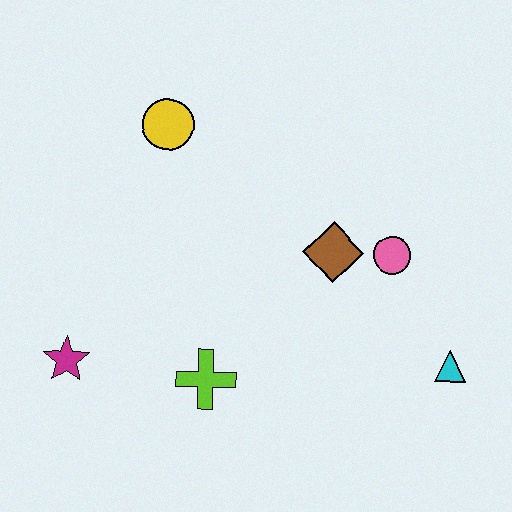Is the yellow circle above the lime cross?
Yes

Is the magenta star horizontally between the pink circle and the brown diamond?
No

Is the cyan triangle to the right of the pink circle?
Yes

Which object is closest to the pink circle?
The brown diamond is closest to the pink circle.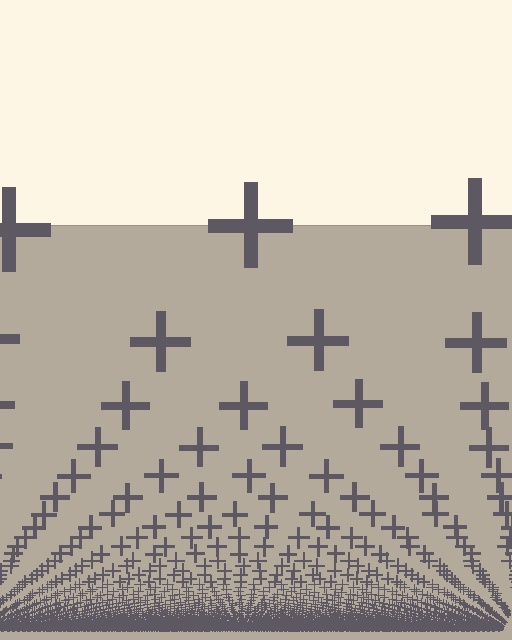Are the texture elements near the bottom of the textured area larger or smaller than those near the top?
Smaller. The gradient is inverted — elements near the bottom are smaller and denser.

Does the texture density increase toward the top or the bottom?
Density increases toward the bottom.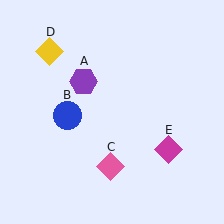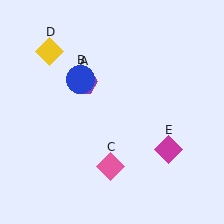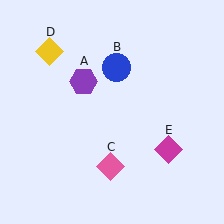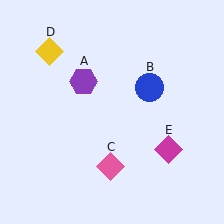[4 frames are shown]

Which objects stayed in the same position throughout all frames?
Purple hexagon (object A) and pink diamond (object C) and yellow diamond (object D) and magenta diamond (object E) remained stationary.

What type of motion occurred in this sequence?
The blue circle (object B) rotated clockwise around the center of the scene.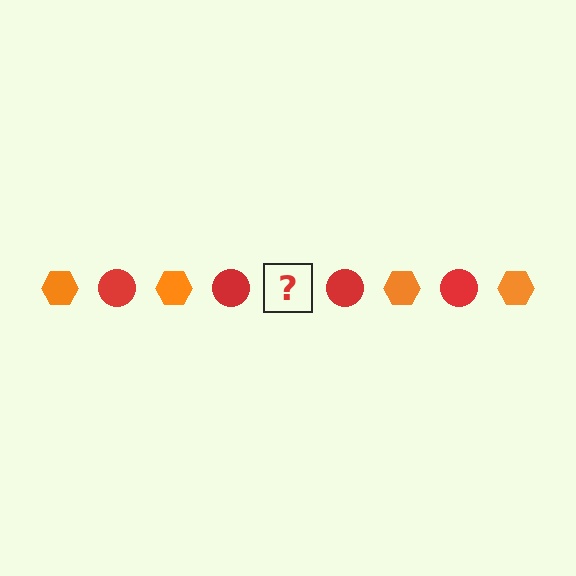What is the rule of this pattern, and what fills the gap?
The rule is that the pattern alternates between orange hexagon and red circle. The gap should be filled with an orange hexagon.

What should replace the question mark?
The question mark should be replaced with an orange hexagon.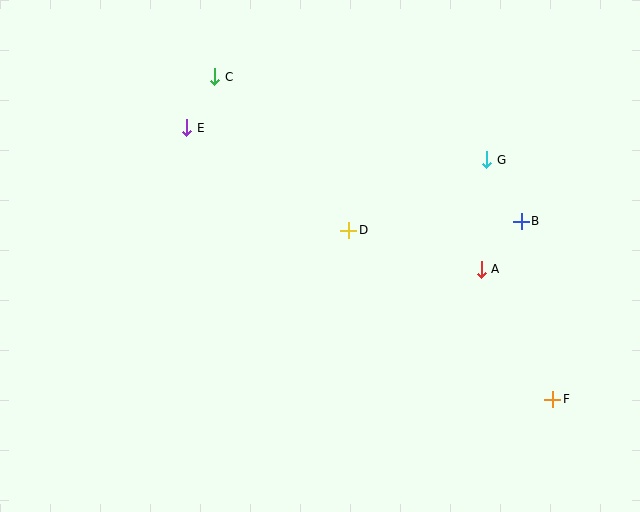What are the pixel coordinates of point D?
Point D is at (349, 230).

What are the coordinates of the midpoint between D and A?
The midpoint between D and A is at (415, 250).